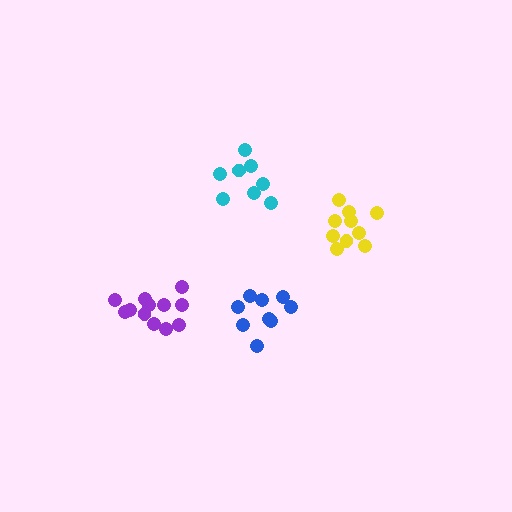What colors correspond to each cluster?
The clusters are colored: yellow, cyan, blue, purple.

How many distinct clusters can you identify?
There are 4 distinct clusters.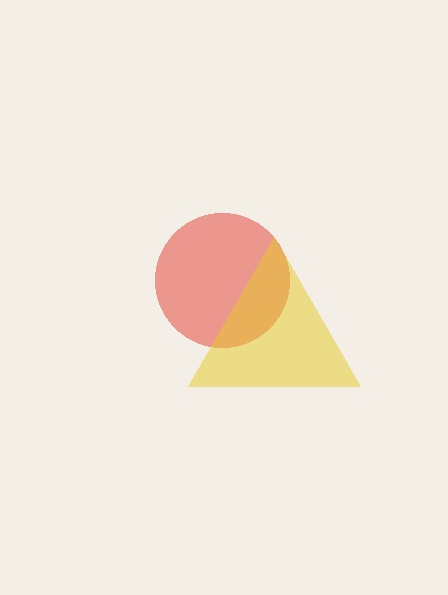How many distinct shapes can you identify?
There are 2 distinct shapes: a red circle, a yellow triangle.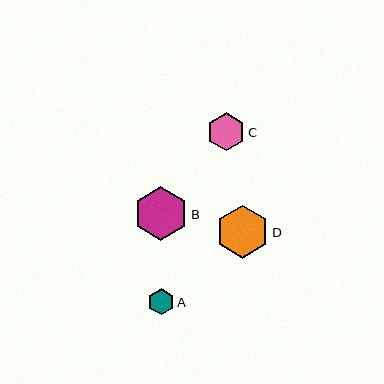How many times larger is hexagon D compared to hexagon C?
Hexagon D is approximately 1.4 times the size of hexagon C.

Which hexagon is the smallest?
Hexagon A is the smallest with a size of approximately 26 pixels.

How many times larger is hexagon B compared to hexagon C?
Hexagon B is approximately 1.4 times the size of hexagon C.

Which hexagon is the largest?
Hexagon B is the largest with a size of approximately 54 pixels.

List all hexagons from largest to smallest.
From largest to smallest: B, D, C, A.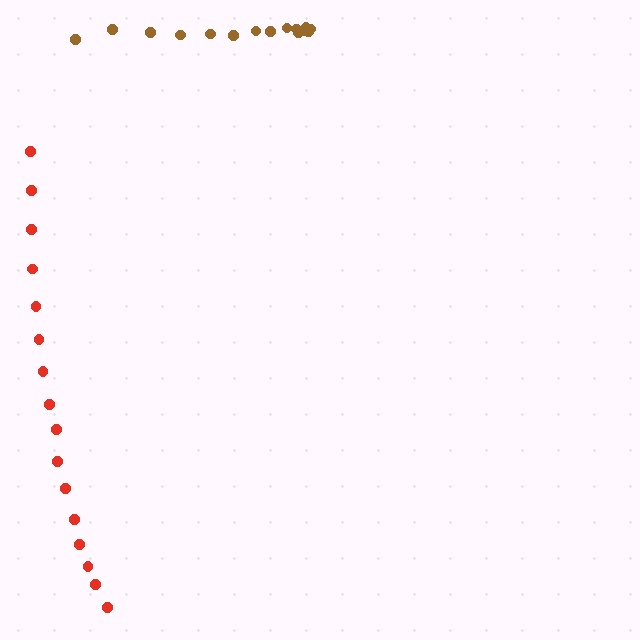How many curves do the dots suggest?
There are 2 distinct paths.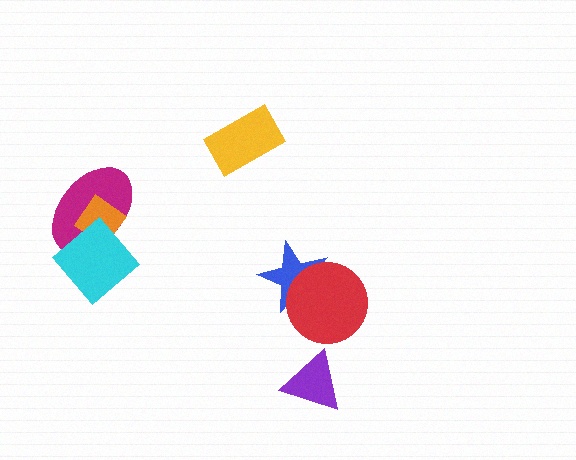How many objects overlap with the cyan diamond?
2 objects overlap with the cyan diamond.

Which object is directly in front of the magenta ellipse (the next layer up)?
The orange diamond is directly in front of the magenta ellipse.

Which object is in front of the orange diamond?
The cyan diamond is in front of the orange diamond.